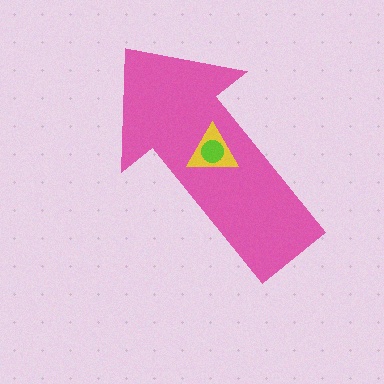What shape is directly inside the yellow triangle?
The lime circle.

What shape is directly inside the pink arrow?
The yellow triangle.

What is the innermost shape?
The lime circle.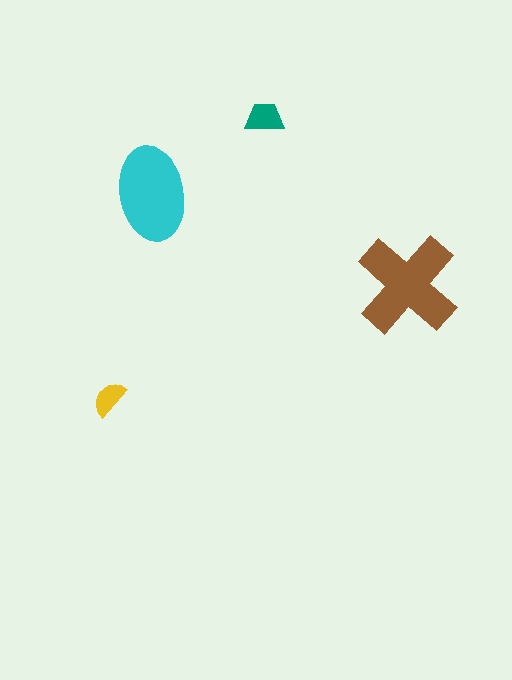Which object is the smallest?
The yellow semicircle.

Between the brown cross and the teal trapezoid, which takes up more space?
The brown cross.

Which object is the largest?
The brown cross.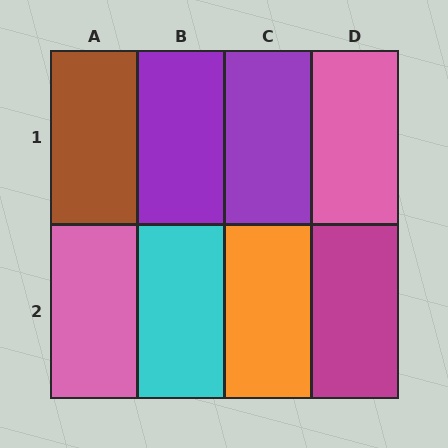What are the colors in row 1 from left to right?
Brown, purple, purple, pink.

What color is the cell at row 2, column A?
Pink.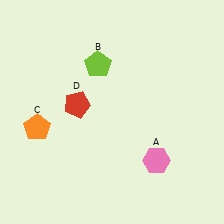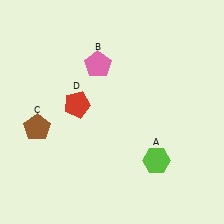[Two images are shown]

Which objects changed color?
A changed from pink to lime. B changed from lime to pink. C changed from orange to brown.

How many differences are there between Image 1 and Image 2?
There are 3 differences between the two images.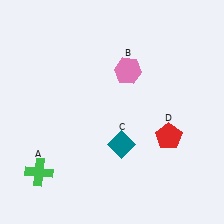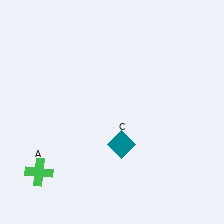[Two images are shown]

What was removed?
The pink hexagon (B), the red pentagon (D) were removed in Image 2.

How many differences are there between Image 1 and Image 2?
There are 2 differences between the two images.